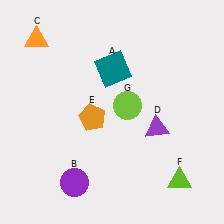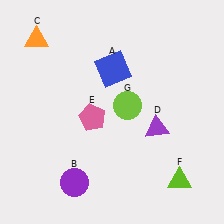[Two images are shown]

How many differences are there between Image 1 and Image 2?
There are 2 differences between the two images.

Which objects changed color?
A changed from teal to blue. E changed from orange to pink.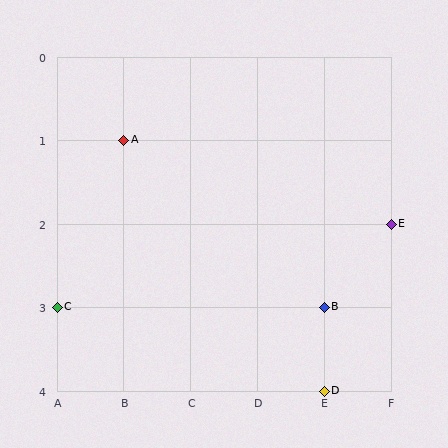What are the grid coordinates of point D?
Point D is at grid coordinates (E, 4).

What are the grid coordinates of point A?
Point A is at grid coordinates (B, 1).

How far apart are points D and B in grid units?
Points D and B are 1 row apart.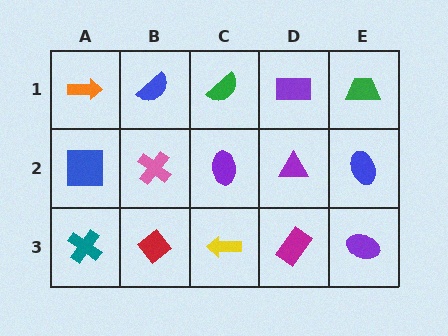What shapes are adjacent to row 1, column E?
A blue ellipse (row 2, column E), a purple rectangle (row 1, column D).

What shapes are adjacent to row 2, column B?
A blue semicircle (row 1, column B), a red diamond (row 3, column B), a blue square (row 2, column A), a purple ellipse (row 2, column C).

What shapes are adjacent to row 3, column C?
A purple ellipse (row 2, column C), a red diamond (row 3, column B), a magenta rectangle (row 3, column D).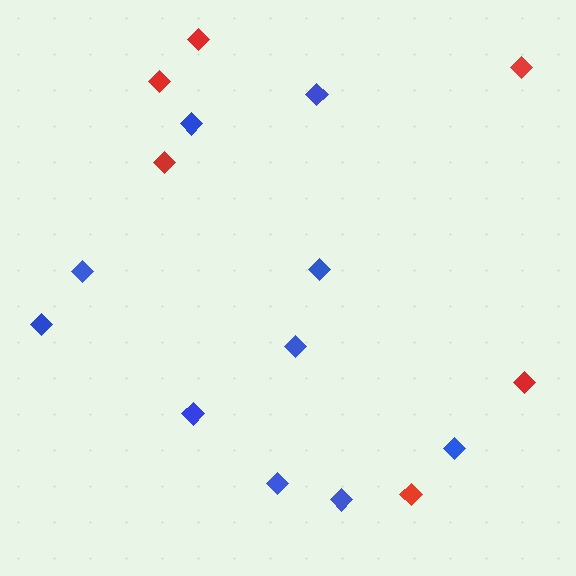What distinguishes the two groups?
There are 2 groups: one group of red diamonds (6) and one group of blue diamonds (10).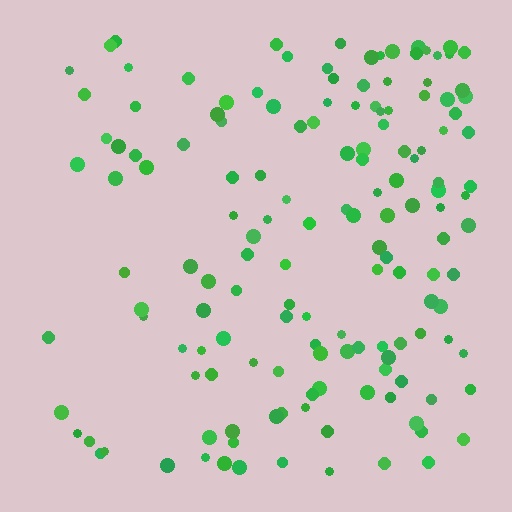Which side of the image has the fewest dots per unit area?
The left.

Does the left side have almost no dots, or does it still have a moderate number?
Still a moderate number, just noticeably fewer than the right.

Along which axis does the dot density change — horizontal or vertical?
Horizontal.